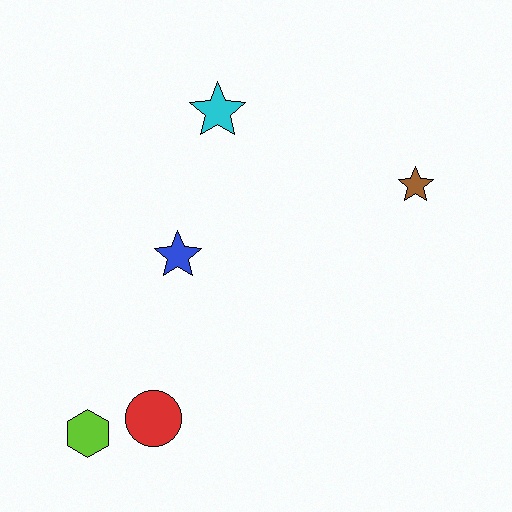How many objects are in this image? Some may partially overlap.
There are 5 objects.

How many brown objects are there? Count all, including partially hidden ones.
There is 1 brown object.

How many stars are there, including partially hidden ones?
There are 3 stars.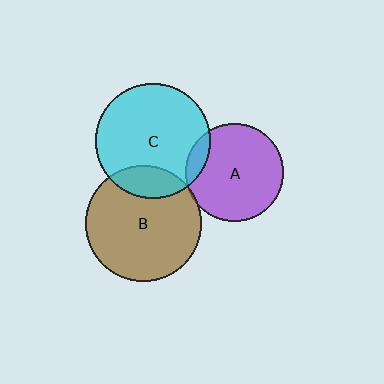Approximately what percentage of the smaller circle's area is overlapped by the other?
Approximately 5%.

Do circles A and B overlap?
Yes.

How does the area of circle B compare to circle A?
Approximately 1.4 times.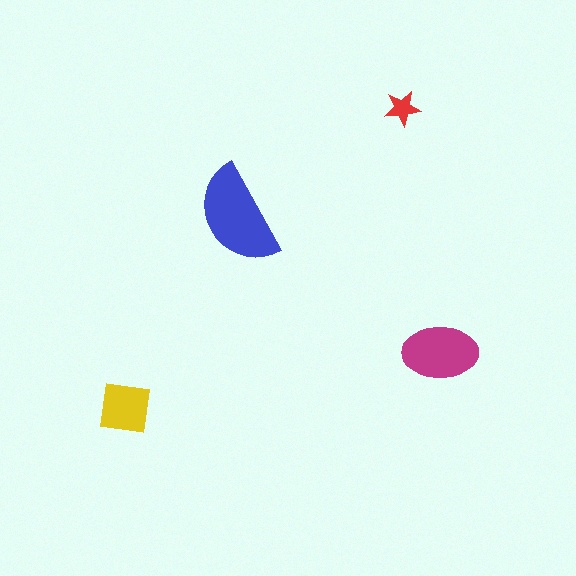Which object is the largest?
The blue semicircle.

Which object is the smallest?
The red star.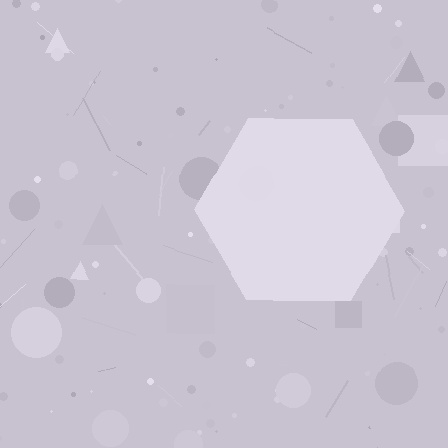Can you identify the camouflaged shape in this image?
The camouflaged shape is a hexagon.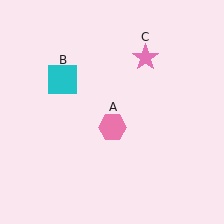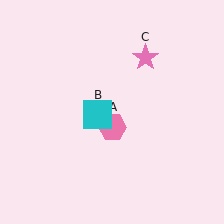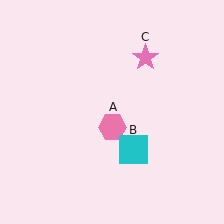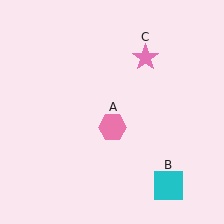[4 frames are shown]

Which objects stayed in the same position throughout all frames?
Pink hexagon (object A) and pink star (object C) remained stationary.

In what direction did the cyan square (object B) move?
The cyan square (object B) moved down and to the right.